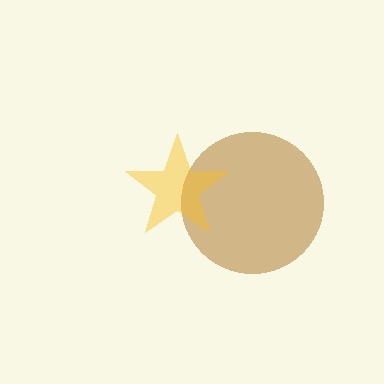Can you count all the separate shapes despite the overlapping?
Yes, there are 2 separate shapes.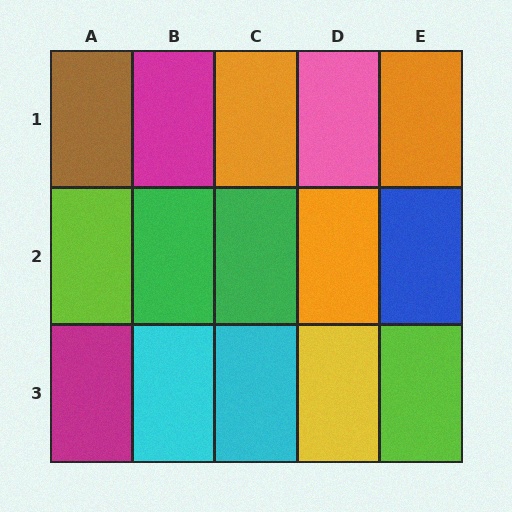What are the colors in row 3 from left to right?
Magenta, cyan, cyan, yellow, lime.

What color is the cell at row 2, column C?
Green.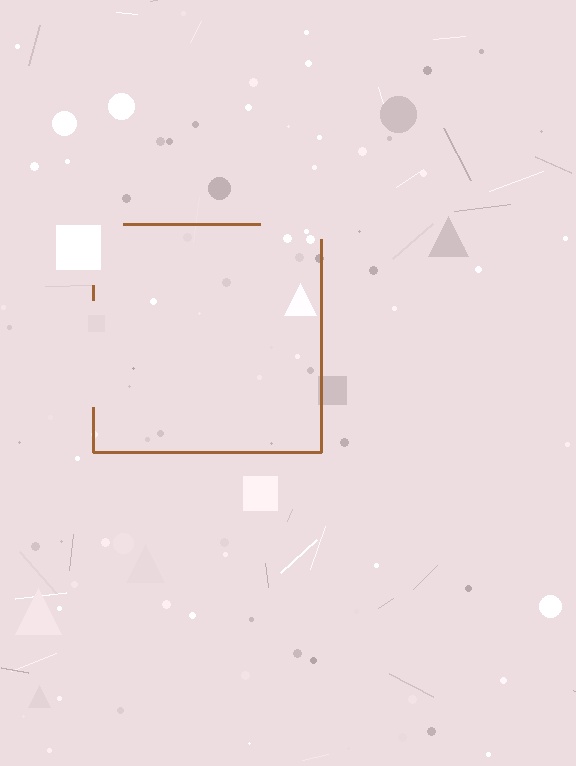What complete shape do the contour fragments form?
The contour fragments form a square.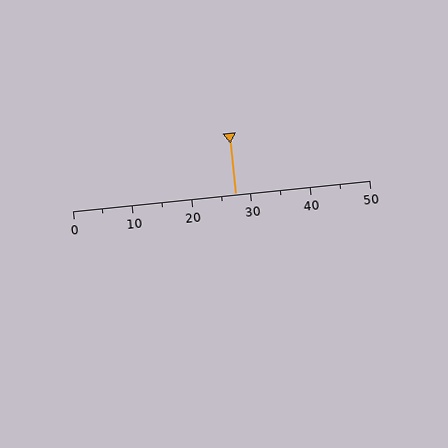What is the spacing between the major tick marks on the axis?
The major ticks are spaced 10 apart.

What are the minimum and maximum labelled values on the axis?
The axis runs from 0 to 50.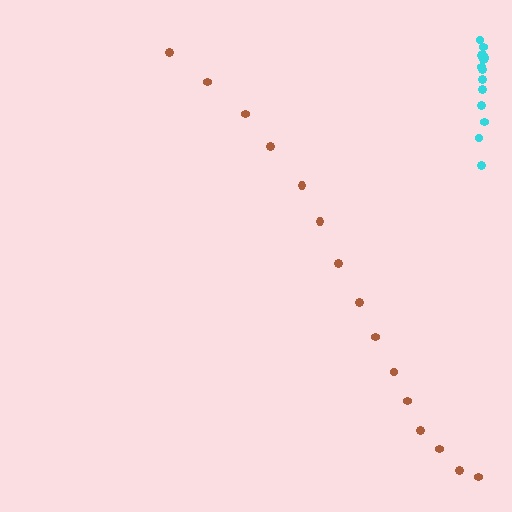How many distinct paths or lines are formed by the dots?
There are 2 distinct paths.